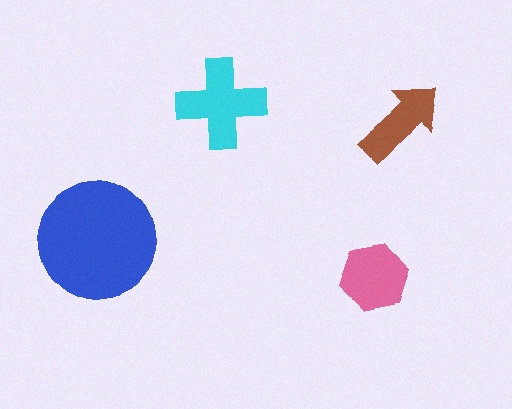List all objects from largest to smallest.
The blue circle, the cyan cross, the pink hexagon, the brown arrow.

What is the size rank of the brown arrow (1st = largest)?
4th.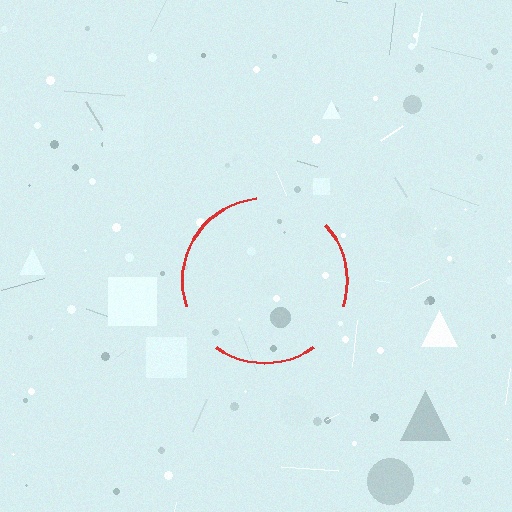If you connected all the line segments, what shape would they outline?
They would outline a circle.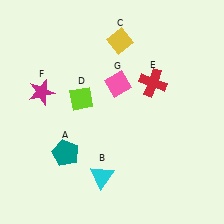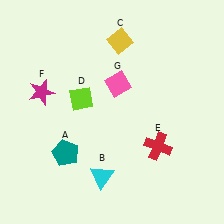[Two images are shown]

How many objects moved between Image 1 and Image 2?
1 object moved between the two images.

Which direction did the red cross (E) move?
The red cross (E) moved down.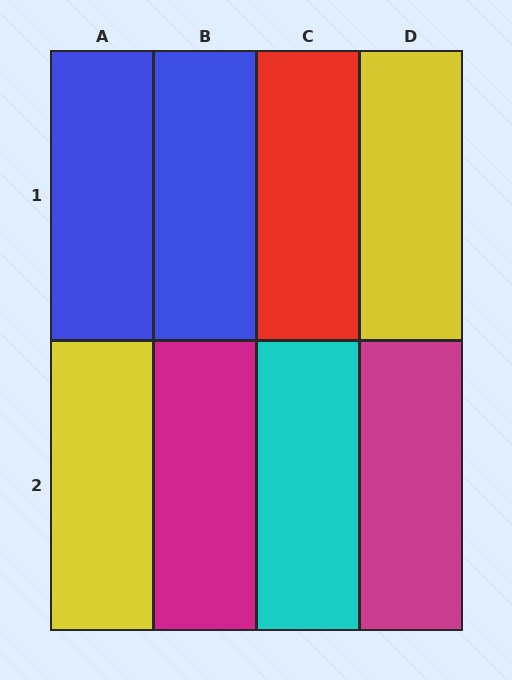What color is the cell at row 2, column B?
Magenta.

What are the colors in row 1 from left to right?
Blue, blue, red, yellow.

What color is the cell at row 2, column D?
Magenta.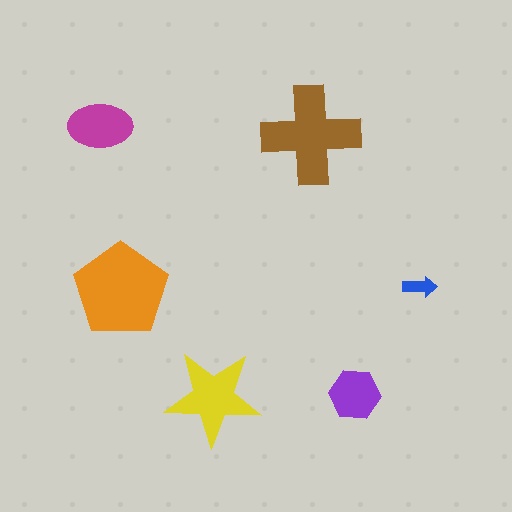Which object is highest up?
The magenta ellipse is topmost.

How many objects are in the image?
There are 6 objects in the image.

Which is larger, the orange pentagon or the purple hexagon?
The orange pentagon.